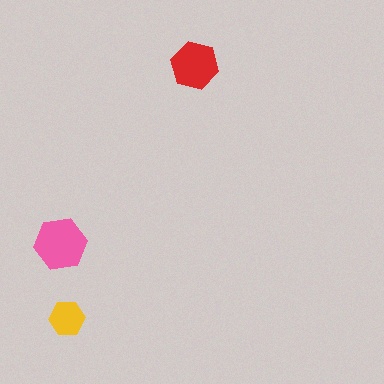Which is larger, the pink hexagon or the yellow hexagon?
The pink one.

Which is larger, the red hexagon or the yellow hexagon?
The red one.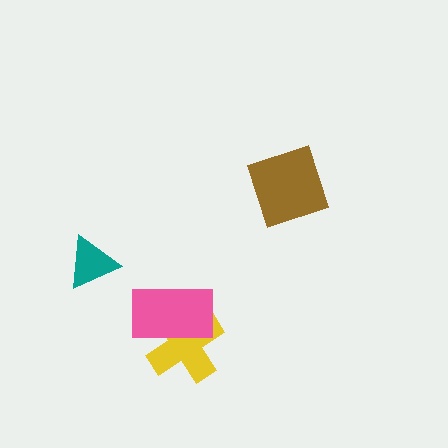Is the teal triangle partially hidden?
No, no other shape covers it.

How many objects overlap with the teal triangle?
0 objects overlap with the teal triangle.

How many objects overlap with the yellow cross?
1 object overlaps with the yellow cross.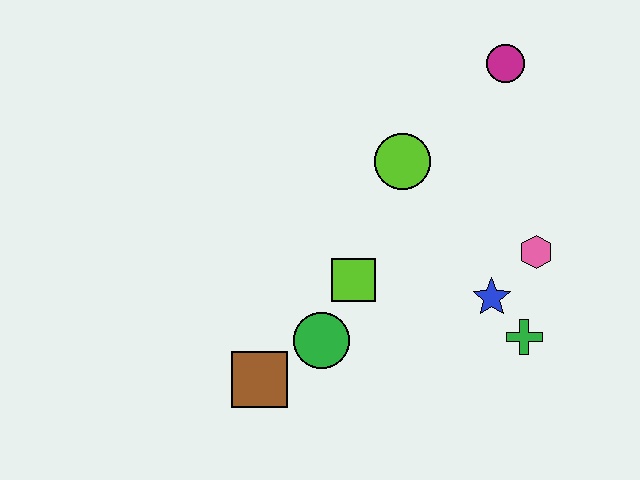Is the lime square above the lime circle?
No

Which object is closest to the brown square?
The green circle is closest to the brown square.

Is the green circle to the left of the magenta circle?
Yes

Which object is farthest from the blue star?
The brown square is farthest from the blue star.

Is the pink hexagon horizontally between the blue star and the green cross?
No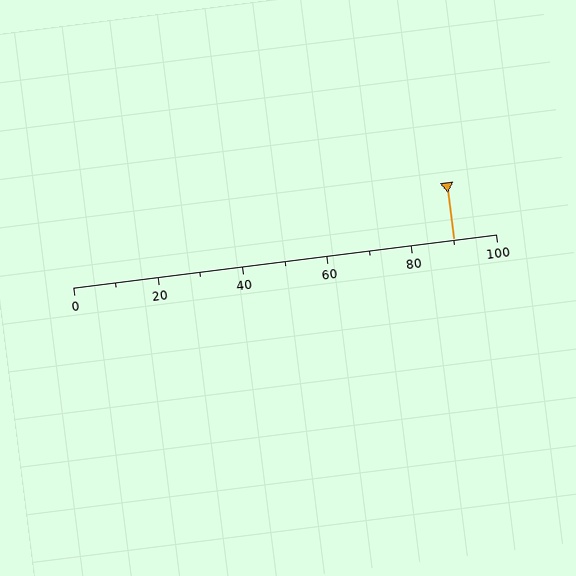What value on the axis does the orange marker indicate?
The marker indicates approximately 90.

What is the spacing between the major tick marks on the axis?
The major ticks are spaced 20 apart.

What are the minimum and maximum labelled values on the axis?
The axis runs from 0 to 100.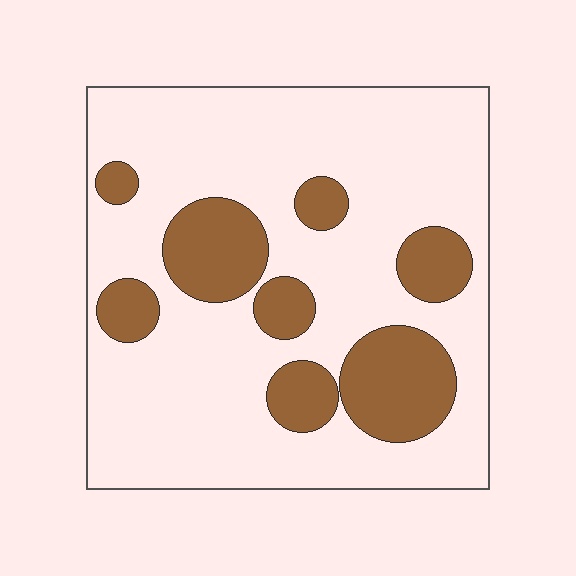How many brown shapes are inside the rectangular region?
8.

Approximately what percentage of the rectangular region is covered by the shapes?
Approximately 25%.